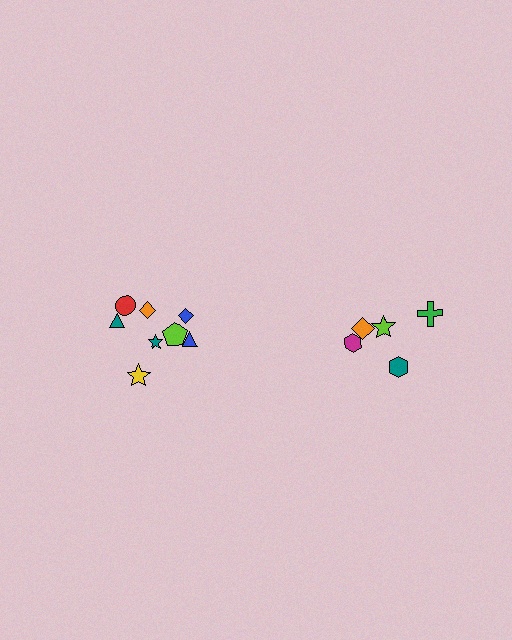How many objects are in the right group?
There are 5 objects.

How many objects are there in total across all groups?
There are 13 objects.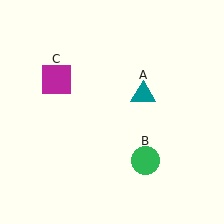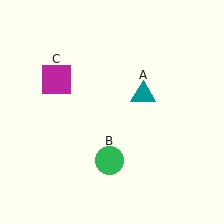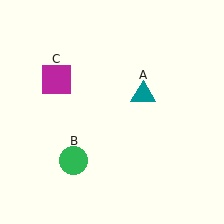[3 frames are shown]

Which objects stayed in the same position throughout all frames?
Teal triangle (object A) and magenta square (object C) remained stationary.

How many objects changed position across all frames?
1 object changed position: green circle (object B).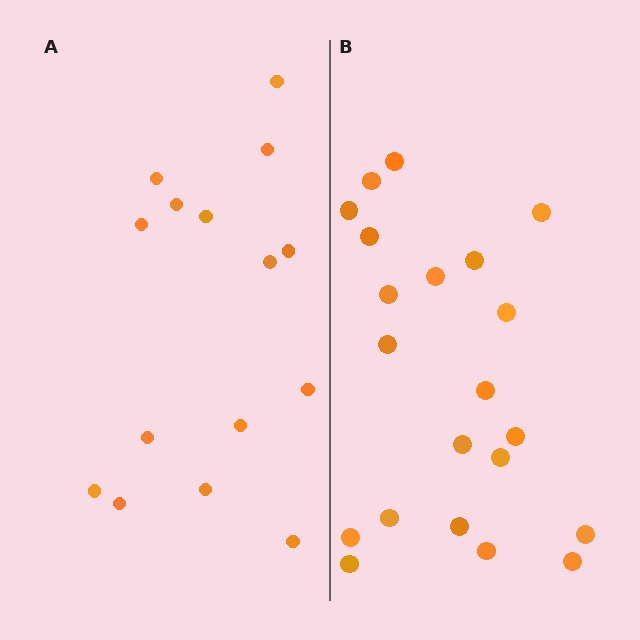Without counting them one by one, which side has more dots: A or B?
Region B (the right region) has more dots.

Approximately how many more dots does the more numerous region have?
Region B has about 6 more dots than region A.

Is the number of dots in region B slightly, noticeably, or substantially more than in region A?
Region B has noticeably more, but not dramatically so. The ratio is roughly 1.4 to 1.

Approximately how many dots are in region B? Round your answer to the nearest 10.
About 20 dots. (The exact count is 21, which rounds to 20.)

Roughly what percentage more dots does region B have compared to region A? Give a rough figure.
About 40% more.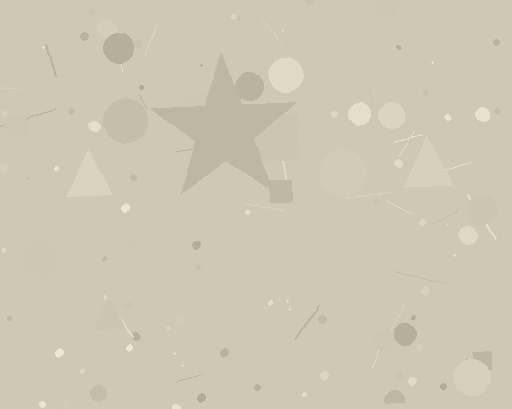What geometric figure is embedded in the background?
A star is embedded in the background.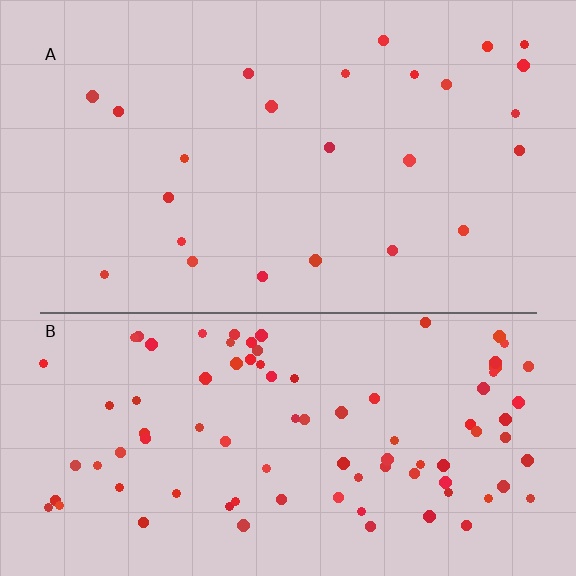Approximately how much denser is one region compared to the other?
Approximately 3.7× — region B over region A.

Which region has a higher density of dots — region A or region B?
B (the bottom).